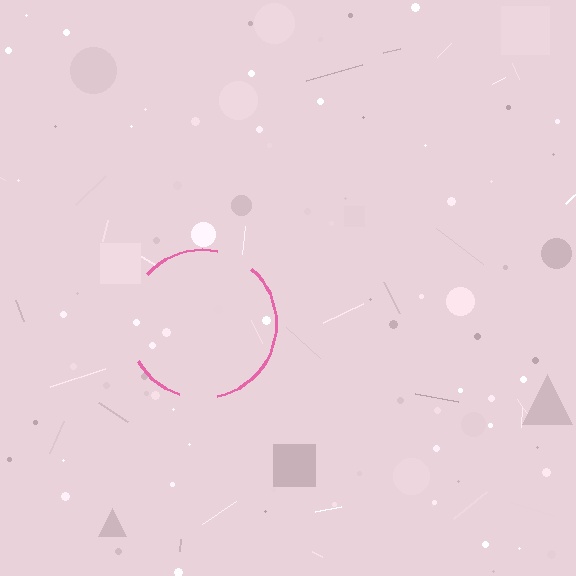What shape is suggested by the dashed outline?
The dashed outline suggests a circle.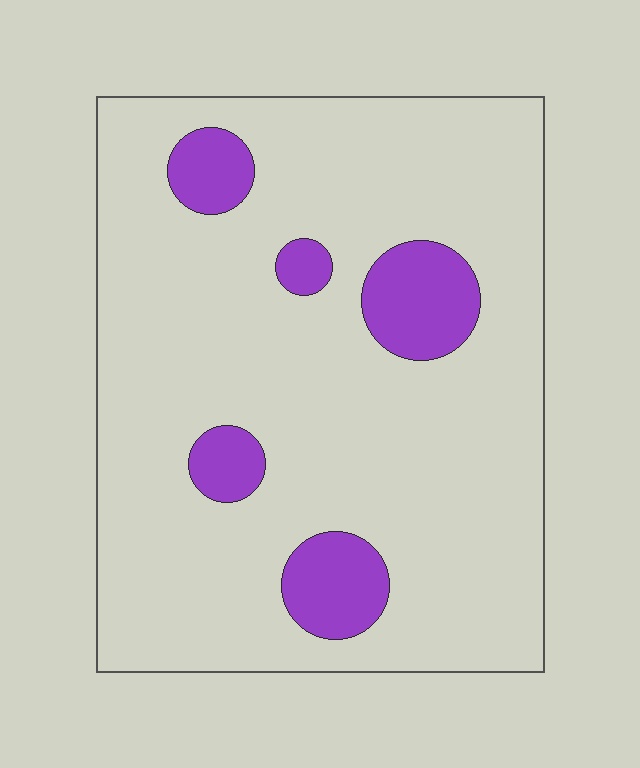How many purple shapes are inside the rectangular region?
5.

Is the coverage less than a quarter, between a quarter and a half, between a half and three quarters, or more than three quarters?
Less than a quarter.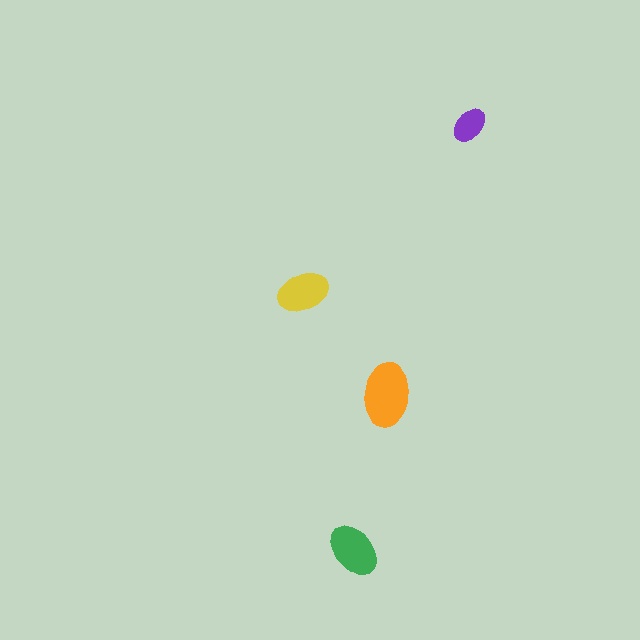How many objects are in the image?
There are 4 objects in the image.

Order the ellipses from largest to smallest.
the orange one, the green one, the yellow one, the purple one.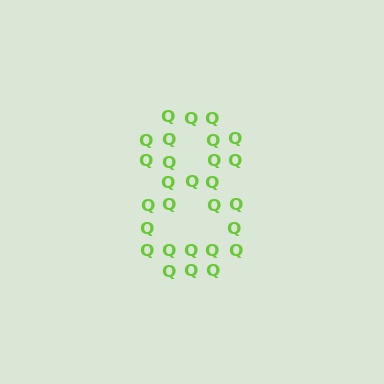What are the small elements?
The small elements are letter Q's.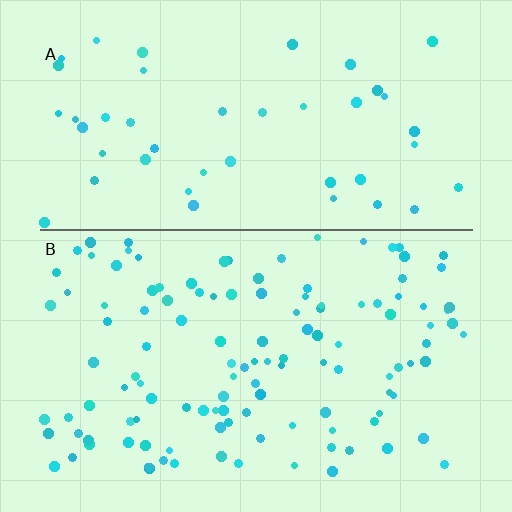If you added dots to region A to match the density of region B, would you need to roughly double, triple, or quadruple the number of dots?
Approximately triple.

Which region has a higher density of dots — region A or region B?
B (the bottom).